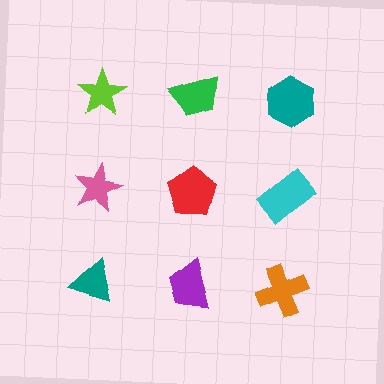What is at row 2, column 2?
A red pentagon.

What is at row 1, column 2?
A green trapezoid.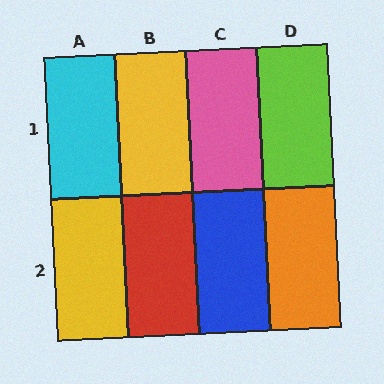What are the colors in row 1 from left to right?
Cyan, yellow, pink, lime.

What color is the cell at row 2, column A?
Yellow.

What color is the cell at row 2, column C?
Blue.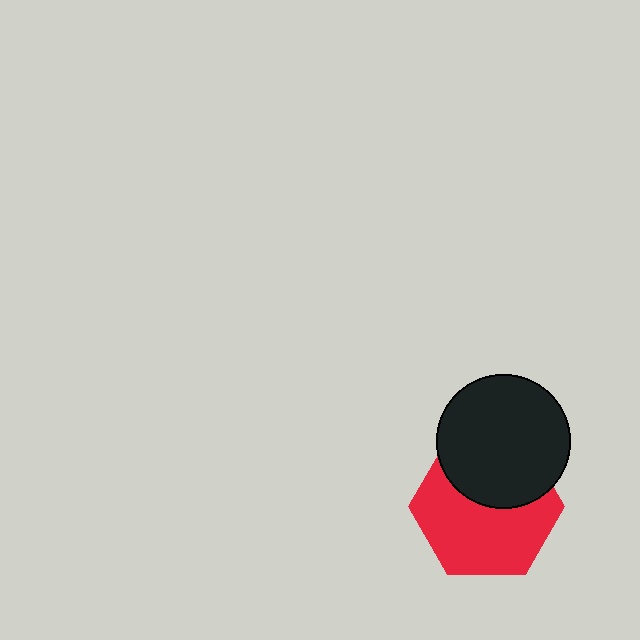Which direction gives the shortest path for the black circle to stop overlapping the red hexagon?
Moving up gives the shortest separation.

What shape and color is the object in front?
The object in front is a black circle.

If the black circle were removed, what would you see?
You would see the complete red hexagon.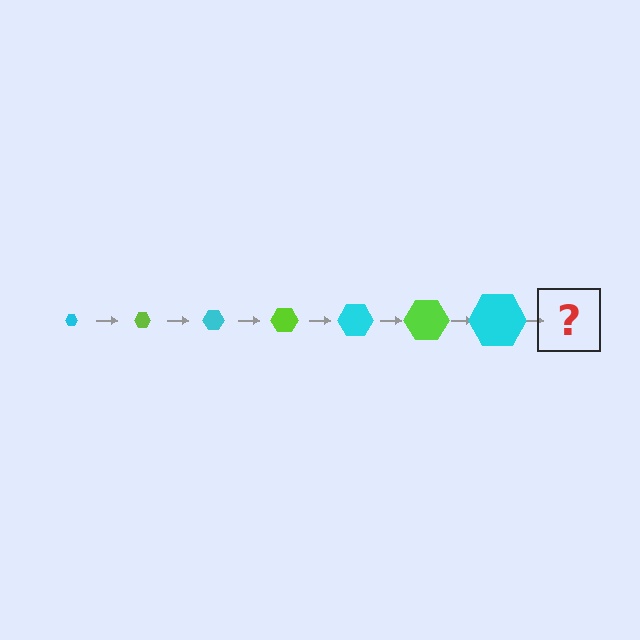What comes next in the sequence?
The next element should be a lime hexagon, larger than the previous one.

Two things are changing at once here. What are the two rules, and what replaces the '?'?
The two rules are that the hexagon grows larger each step and the color cycles through cyan and lime. The '?' should be a lime hexagon, larger than the previous one.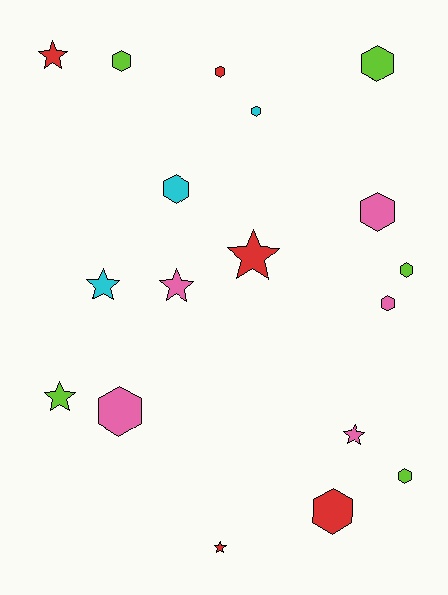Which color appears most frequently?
Lime, with 5 objects.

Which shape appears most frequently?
Hexagon, with 11 objects.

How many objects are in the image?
There are 18 objects.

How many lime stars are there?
There is 1 lime star.